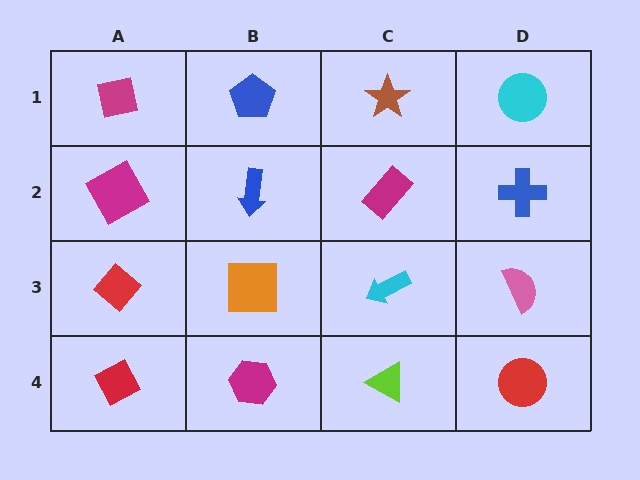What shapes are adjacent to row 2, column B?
A blue pentagon (row 1, column B), an orange square (row 3, column B), a magenta diamond (row 2, column A), a magenta rectangle (row 2, column C).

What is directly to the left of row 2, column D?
A magenta rectangle.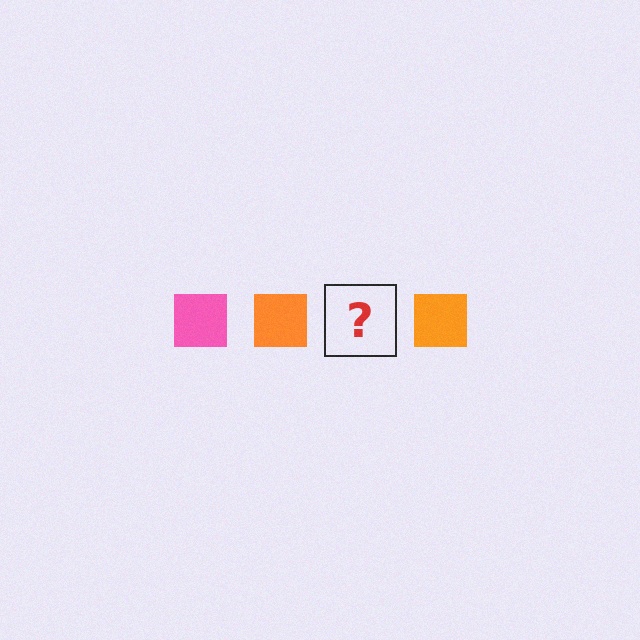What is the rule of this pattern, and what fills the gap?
The rule is that the pattern cycles through pink, orange squares. The gap should be filled with a pink square.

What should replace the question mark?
The question mark should be replaced with a pink square.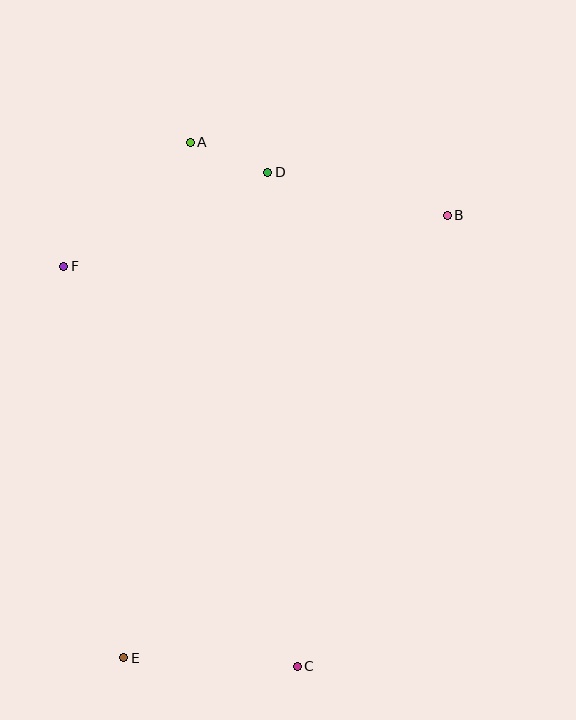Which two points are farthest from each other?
Points B and E are farthest from each other.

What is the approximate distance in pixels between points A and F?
The distance between A and F is approximately 177 pixels.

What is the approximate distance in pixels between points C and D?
The distance between C and D is approximately 495 pixels.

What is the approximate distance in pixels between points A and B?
The distance between A and B is approximately 267 pixels.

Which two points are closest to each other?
Points A and D are closest to each other.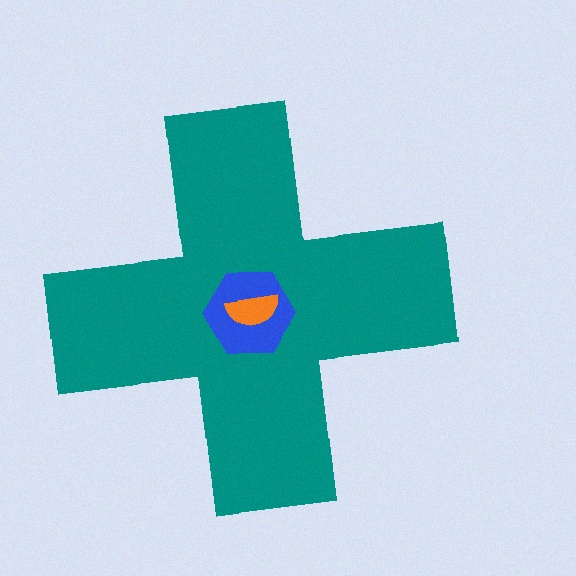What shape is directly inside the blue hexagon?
The orange semicircle.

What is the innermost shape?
The orange semicircle.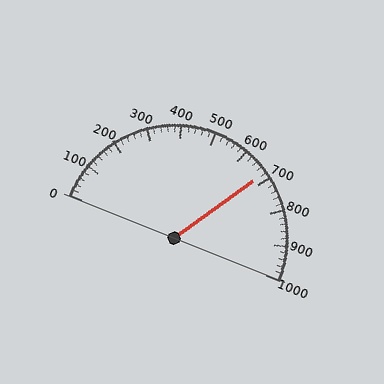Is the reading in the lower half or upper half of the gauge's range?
The reading is in the upper half of the range (0 to 1000).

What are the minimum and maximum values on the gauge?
The gauge ranges from 0 to 1000.